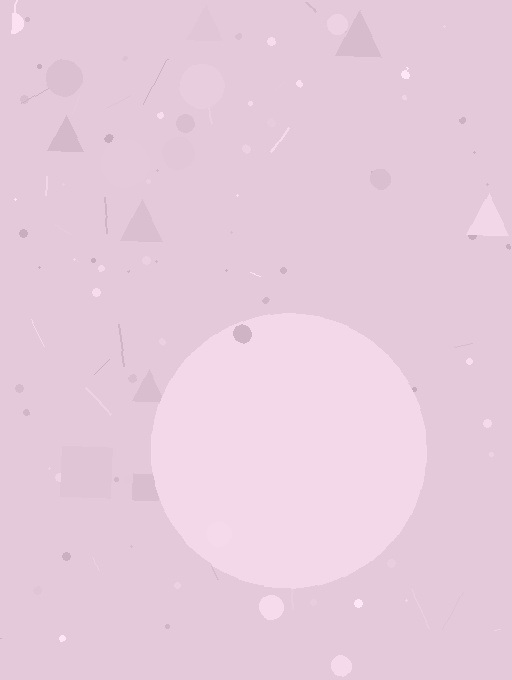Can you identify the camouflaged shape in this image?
The camouflaged shape is a circle.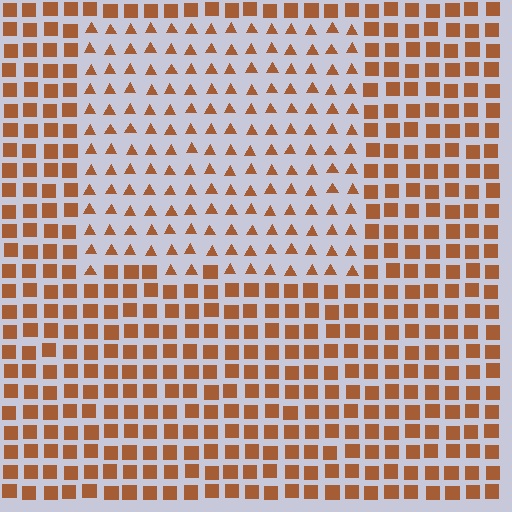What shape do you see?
I see a rectangle.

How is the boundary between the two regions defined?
The boundary is defined by a change in element shape: triangles inside vs. squares outside. All elements share the same color and spacing.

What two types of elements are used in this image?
The image uses triangles inside the rectangle region and squares outside it.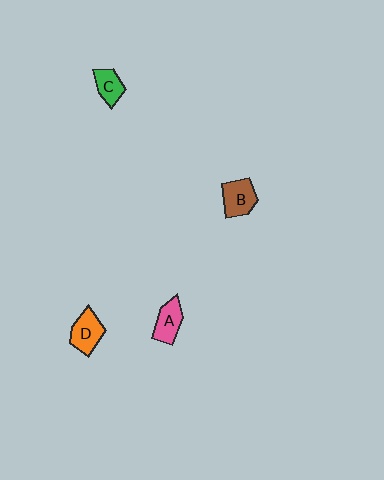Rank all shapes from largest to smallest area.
From largest to smallest: D (orange), B (brown), A (pink), C (green).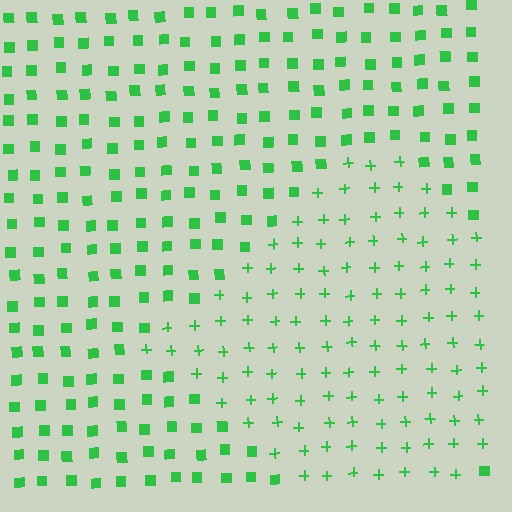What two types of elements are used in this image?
The image uses plus signs inside the diamond region and squares outside it.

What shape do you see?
I see a diamond.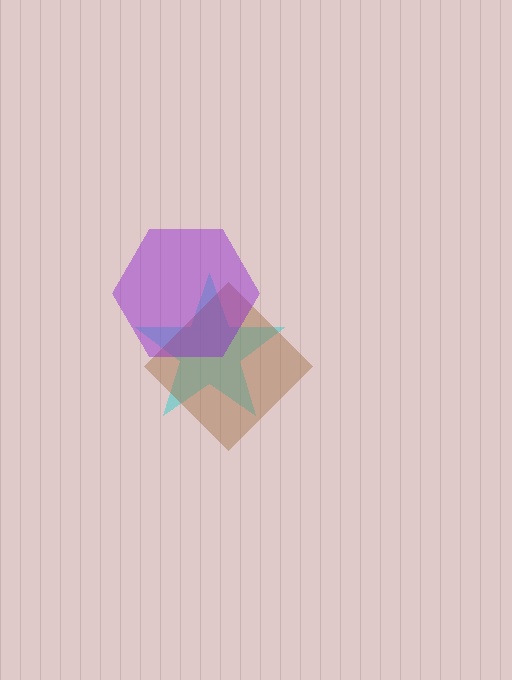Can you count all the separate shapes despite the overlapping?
Yes, there are 3 separate shapes.